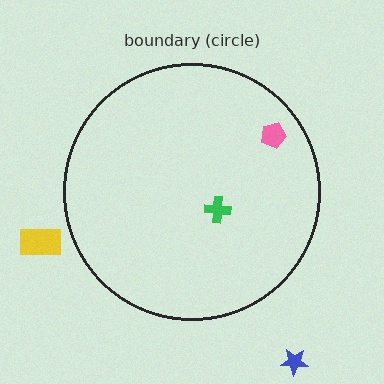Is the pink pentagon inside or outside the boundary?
Inside.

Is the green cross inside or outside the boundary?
Inside.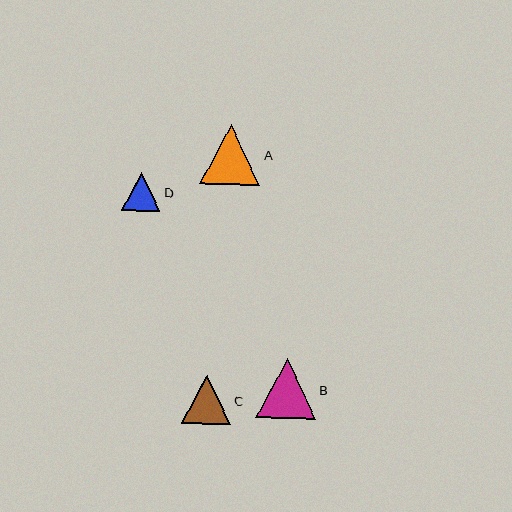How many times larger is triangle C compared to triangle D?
Triangle C is approximately 1.3 times the size of triangle D.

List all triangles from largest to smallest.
From largest to smallest: B, A, C, D.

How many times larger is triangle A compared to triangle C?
Triangle A is approximately 1.2 times the size of triangle C.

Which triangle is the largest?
Triangle B is the largest with a size of approximately 60 pixels.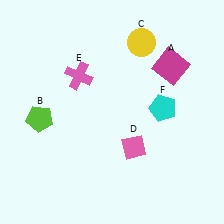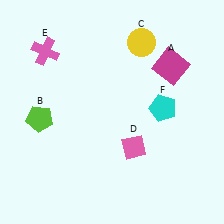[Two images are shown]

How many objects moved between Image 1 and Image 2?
1 object moved between the two images.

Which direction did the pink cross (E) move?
The pink cross (E) moved left.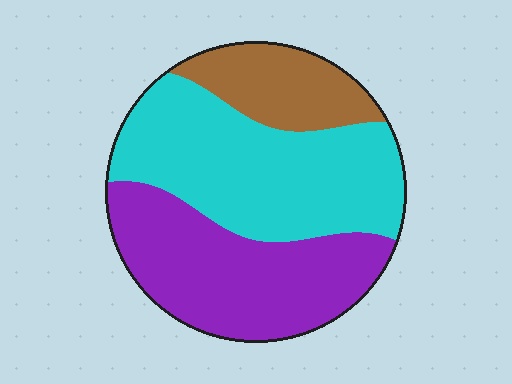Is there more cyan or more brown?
Cyan.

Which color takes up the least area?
Brown, at roughly 15%.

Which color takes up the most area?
Cyan, at roughly 45%.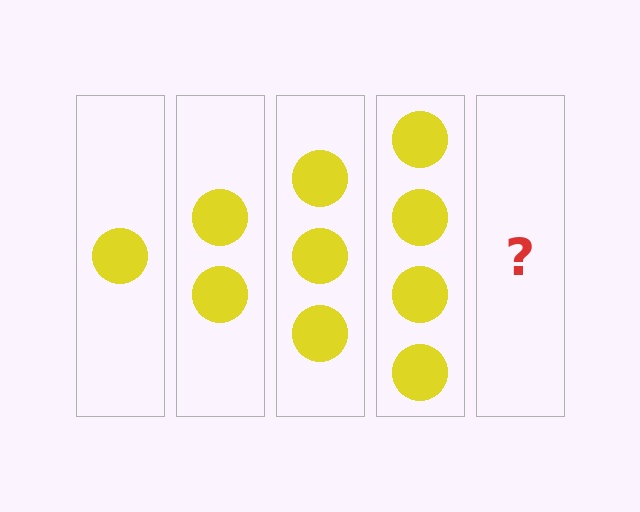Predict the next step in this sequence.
The next step is 5 circles.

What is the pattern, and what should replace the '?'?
The pattern is that each step adds one more circle. The '?' should be 5 circles.